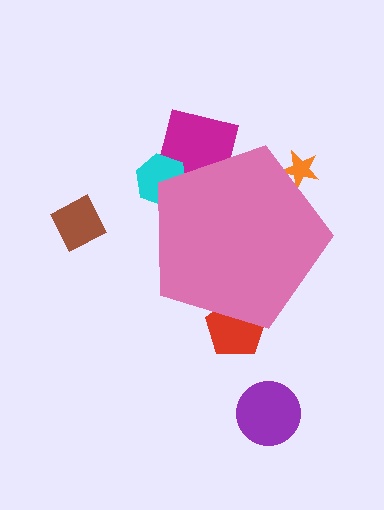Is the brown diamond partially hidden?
No, the brown diamond is fully visible.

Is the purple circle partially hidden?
No, the purple circle is fully visible.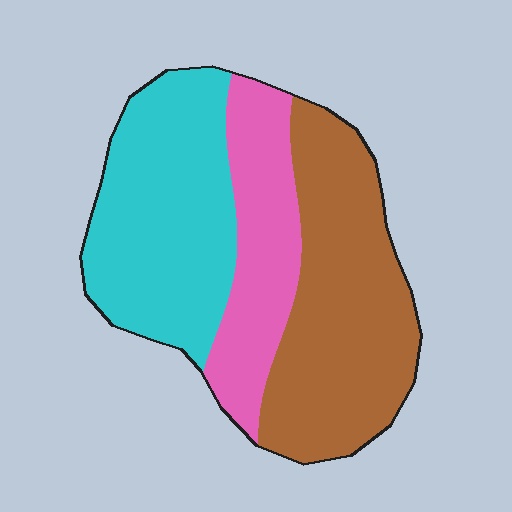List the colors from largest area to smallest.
From largest to smallest: brown, cyan, pink.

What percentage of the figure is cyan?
Cyan covers 37% of the figure.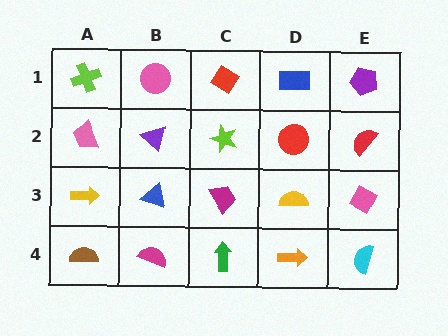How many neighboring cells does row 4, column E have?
2.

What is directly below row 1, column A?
A pink trapezoid.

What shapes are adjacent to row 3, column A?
A pink trapezoid (row 2, column A), a brown semicircle (row 4, column A), a blue triangle (row 3, column B).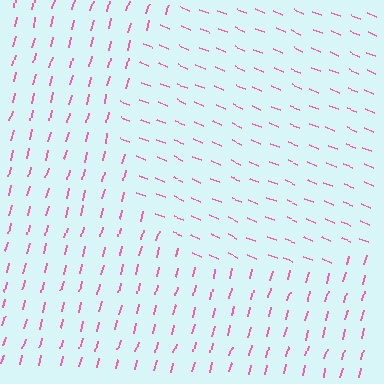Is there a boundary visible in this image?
Yes, there is a texture boundary formed by a change in line orientation.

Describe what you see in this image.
The image is filled with small pink line segments. A circle region in the image has lines oriented differently from the surrounding lines, creating a visible texture boundary.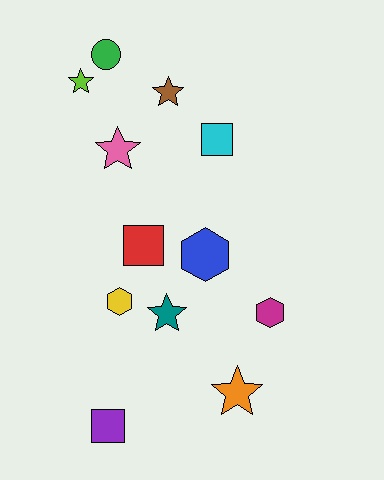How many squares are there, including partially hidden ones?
There are 3 squares.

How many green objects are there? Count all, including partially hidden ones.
There is 1 green object.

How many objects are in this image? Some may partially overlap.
There are 12 objects.